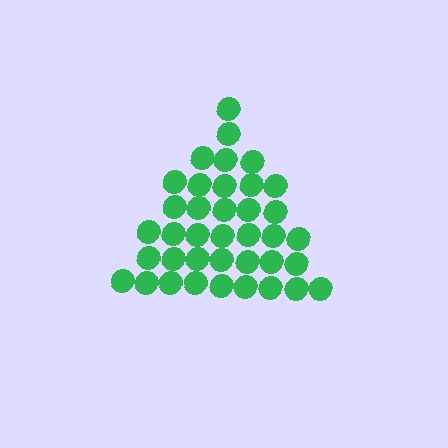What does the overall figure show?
The overall figure shows a triangle.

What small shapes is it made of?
It is made of small circles.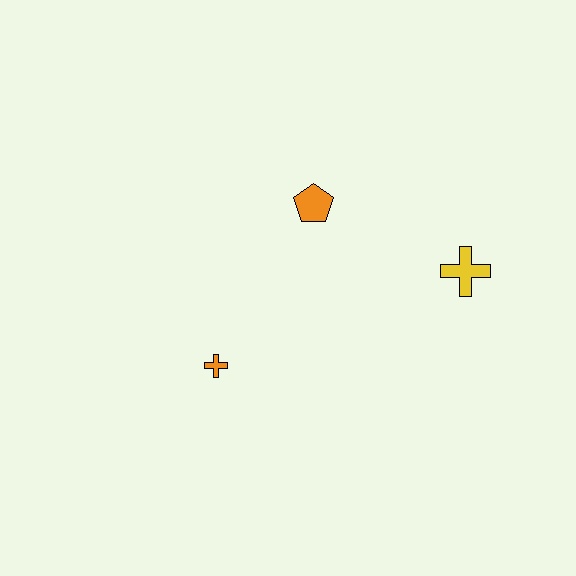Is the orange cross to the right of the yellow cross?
No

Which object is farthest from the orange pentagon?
The orange cross is farthest from the orange pentagon.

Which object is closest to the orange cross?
The orange pentagon is closest to the orange cross.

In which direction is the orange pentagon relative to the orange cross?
The orange pentagon is above the orange cross.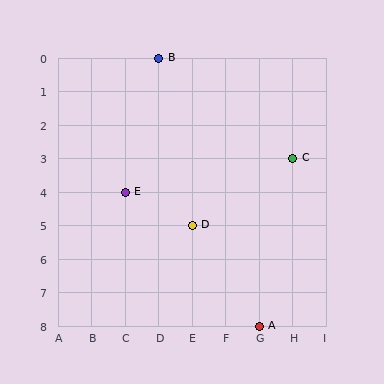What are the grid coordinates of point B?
Point B is at grid coordinates (D, 0).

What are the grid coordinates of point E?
Point E is at grid coordinates (C, 4).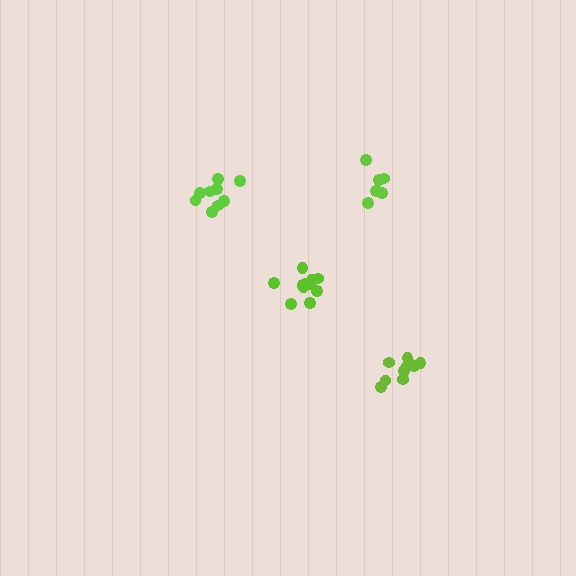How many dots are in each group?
Group 1: 6 dots, Group 2: 10 dots, Group 3: 12 dots, Group 4: 9 dots (37 total).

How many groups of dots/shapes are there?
There are 4 groups.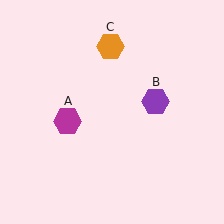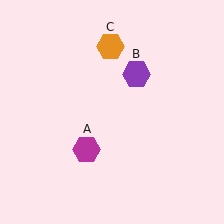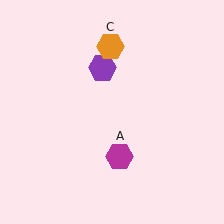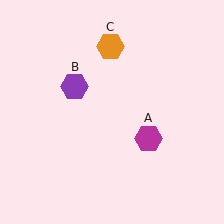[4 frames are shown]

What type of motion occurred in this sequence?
The magenta hexagon (object A), purple hexagon (object B) rotated counterclockwise around the center of the scene.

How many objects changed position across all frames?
2 objects changed position: magenta hexagon (object A), purple hexagon (object B).